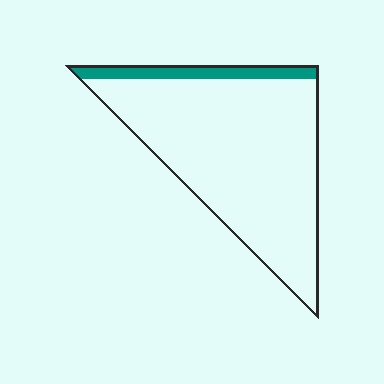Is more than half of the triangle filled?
No.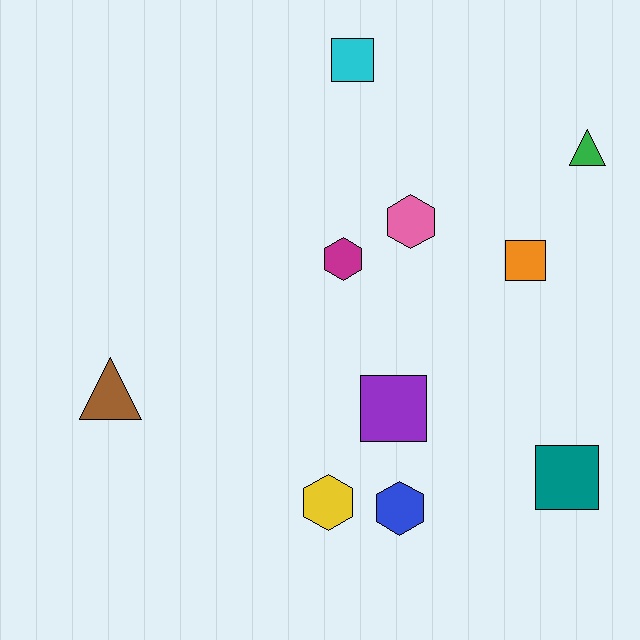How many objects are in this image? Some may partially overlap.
There are 10 objects.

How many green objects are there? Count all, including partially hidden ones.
There is 1 green object.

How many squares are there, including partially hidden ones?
There are 4 squares.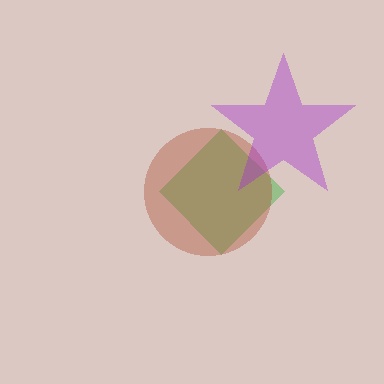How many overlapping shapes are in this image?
There are 3 overlapping shapes in the image.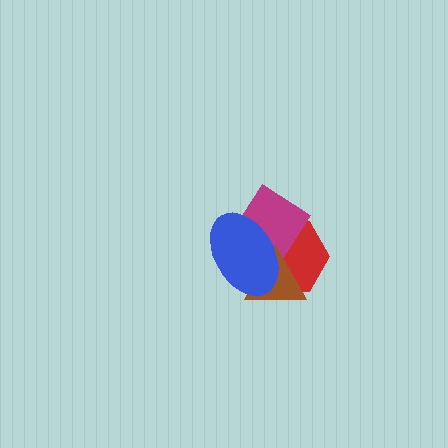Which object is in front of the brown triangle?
The blue ellipse is in front of the brown triangle.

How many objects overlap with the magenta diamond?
3 objects overlap with the magenta diamond.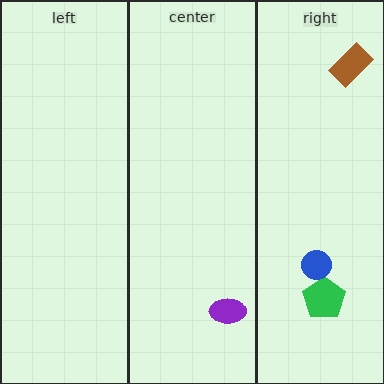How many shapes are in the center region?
1.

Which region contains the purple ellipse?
The center region.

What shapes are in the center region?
The purple ellipse.